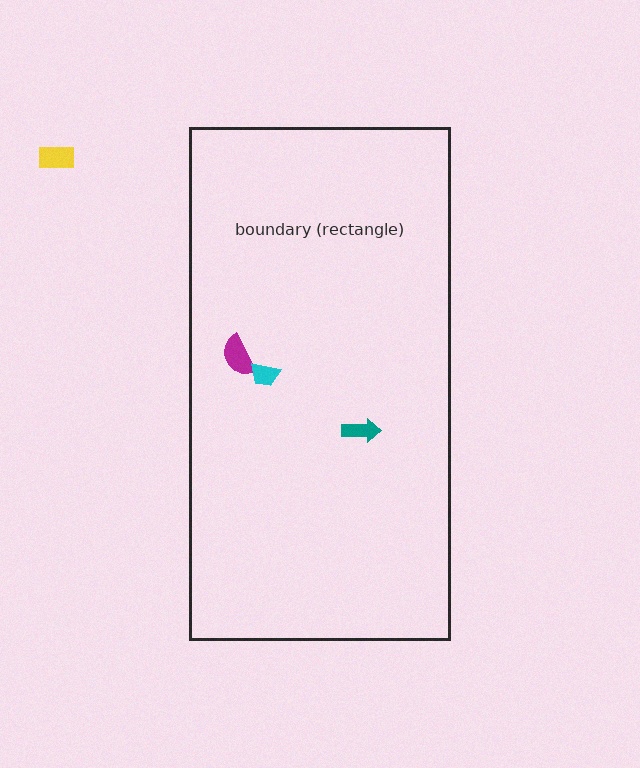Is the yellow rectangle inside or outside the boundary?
Outside.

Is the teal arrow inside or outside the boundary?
Inside.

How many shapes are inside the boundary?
3 inside, 1 outside.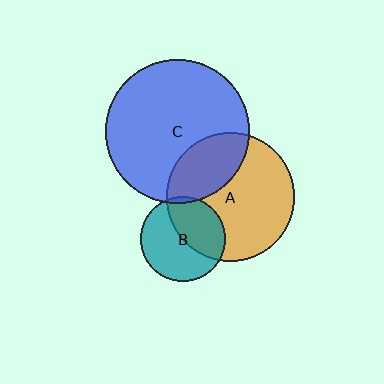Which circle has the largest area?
Circle C (blue).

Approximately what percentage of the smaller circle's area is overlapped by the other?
Approximately 5%.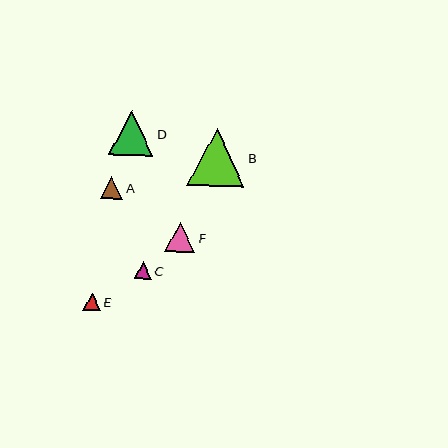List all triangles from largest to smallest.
From largest to smallest: B, D, F, A, E, C.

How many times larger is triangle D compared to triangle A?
Triangle D is approximately 2.0 times the size of triangle A.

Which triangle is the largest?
Triangle B is the largest with a size of approximately 57 pixels.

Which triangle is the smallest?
Triangle C is the smallest with a size of approximately 17 pixels.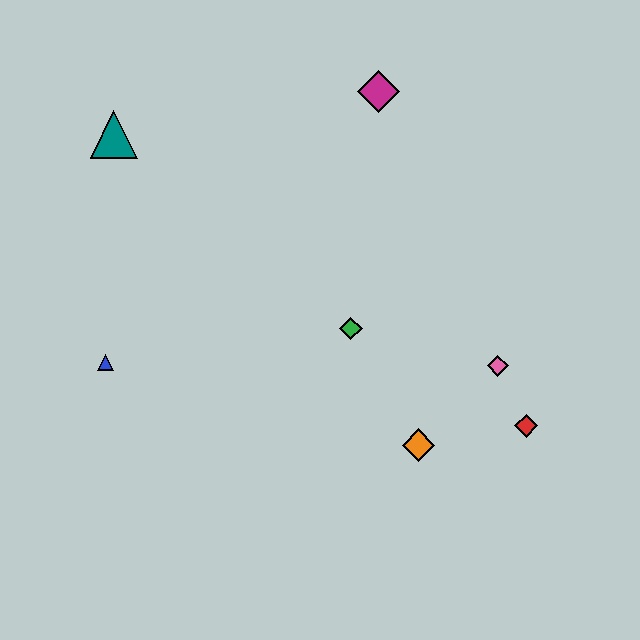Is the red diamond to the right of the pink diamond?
Yes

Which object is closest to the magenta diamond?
The green diamond is closest to the magenta diamond.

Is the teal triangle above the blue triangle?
Yes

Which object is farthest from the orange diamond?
The teal triangle is farthest from the orange diamond.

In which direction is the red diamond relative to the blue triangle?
The red diamond is to the right of the blue triangle.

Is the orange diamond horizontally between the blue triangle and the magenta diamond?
No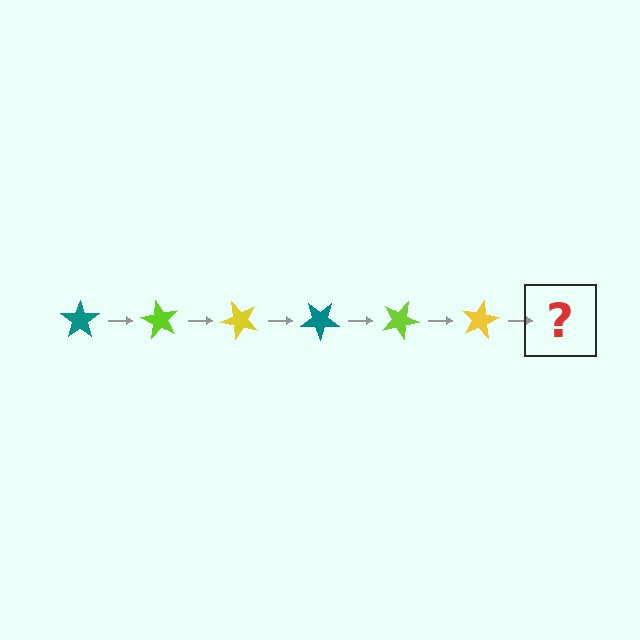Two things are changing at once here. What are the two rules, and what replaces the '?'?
The two rules are that it rotates 60 degrees each step and the color cycles through teal, lime, and yellow. The '?' should be a teal star, rotated 360 degrees from the start.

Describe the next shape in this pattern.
It should be a teal star, rotated 360 degrees from the start.